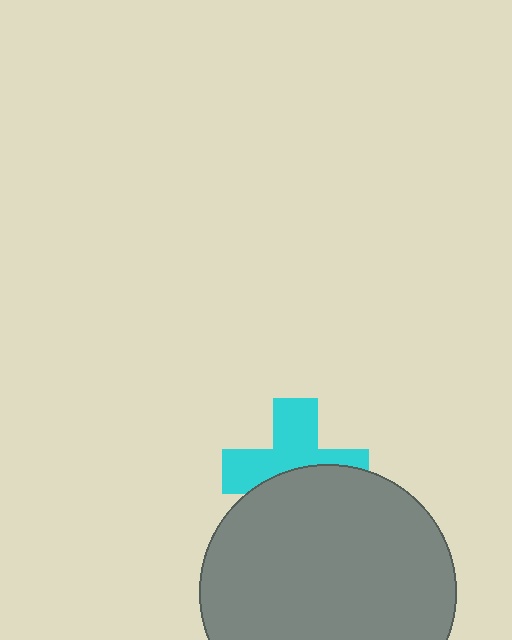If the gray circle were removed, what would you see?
You would see the complete cyan cross.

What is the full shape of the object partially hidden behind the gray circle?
The partially hidden object is a cyan cross.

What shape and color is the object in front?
The object in front is a gray circle.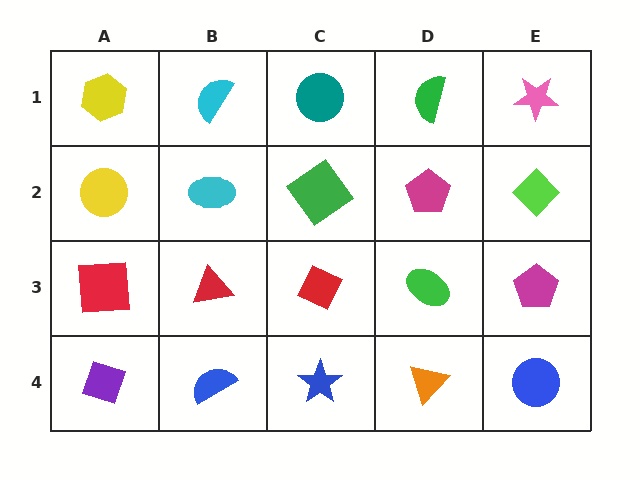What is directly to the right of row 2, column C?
A magenta pentagon.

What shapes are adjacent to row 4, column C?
A red diamond (row 3, column C), a blue semicircle (row 4, column B), an orange triangle (row 4, column D).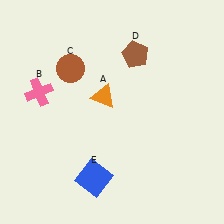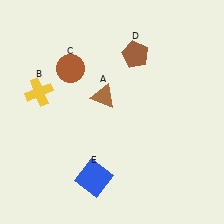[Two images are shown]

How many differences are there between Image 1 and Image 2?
There are 2 differences between the two images.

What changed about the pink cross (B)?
In Image 1, B is pink. In Image 2, it changed to yellow.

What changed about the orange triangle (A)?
In Image 1, A is orange. In Image 2, it changed to brown.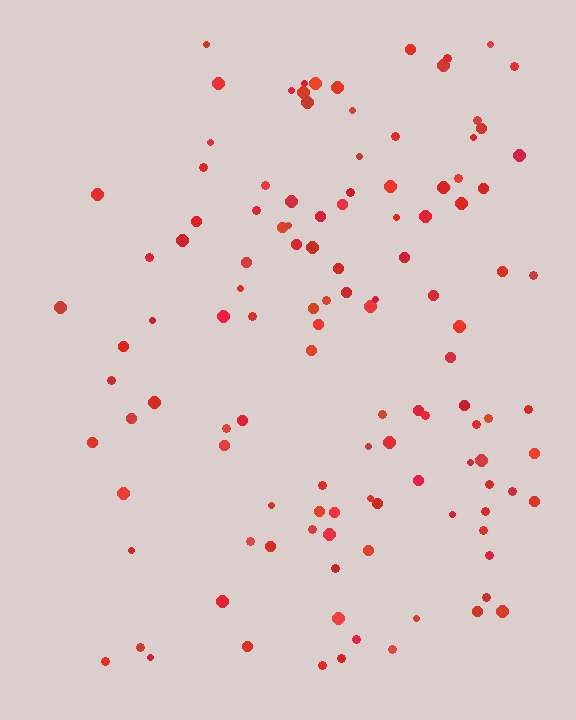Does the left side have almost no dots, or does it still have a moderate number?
Still a moderate number, just noticeably fewer than the right.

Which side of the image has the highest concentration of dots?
The right.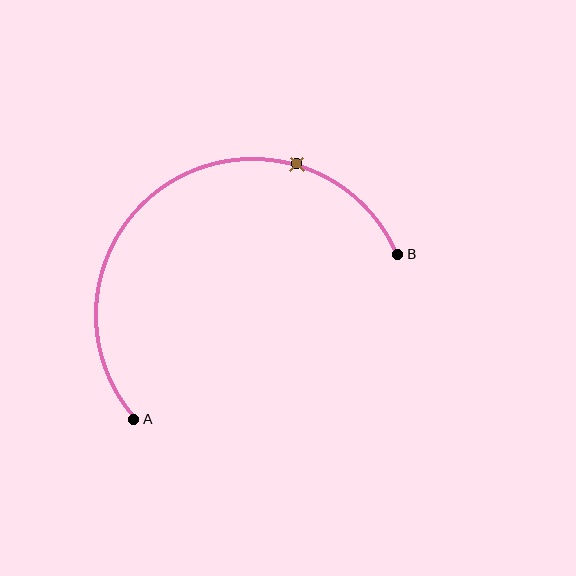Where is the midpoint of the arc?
The arc midpoint is the point on the curve farthest from the straight line joining A and B. It sits above that line.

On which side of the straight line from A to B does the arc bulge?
The arc bulges above the straight line connecting A and B.